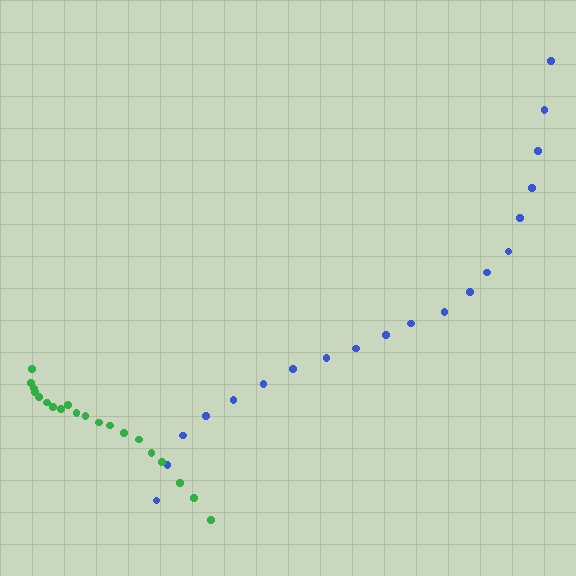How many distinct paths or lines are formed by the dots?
There are 2 distinct paths.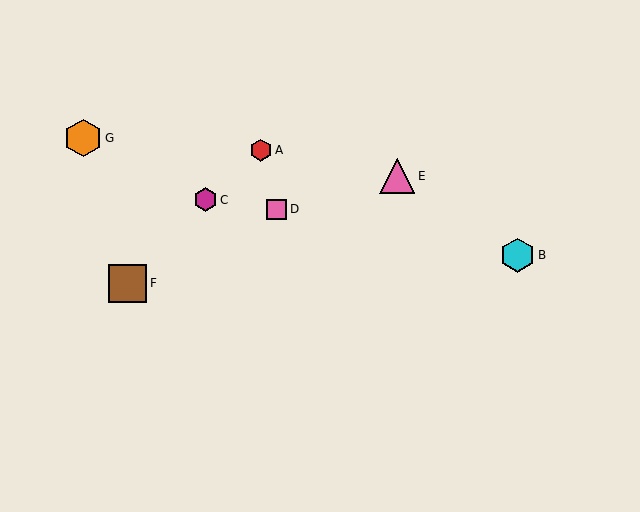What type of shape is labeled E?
Shape E is a pink triangle.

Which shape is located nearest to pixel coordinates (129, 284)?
The brown square (labeled F) at (128, 283) is nearest to that location.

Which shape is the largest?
The brown square (labeled F) is the largest.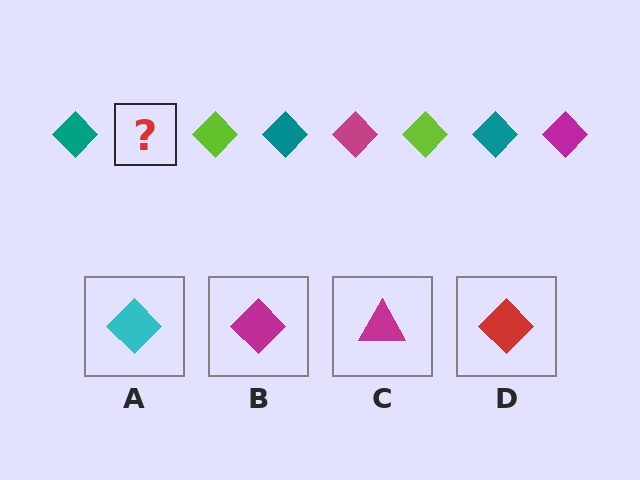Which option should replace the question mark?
Option B.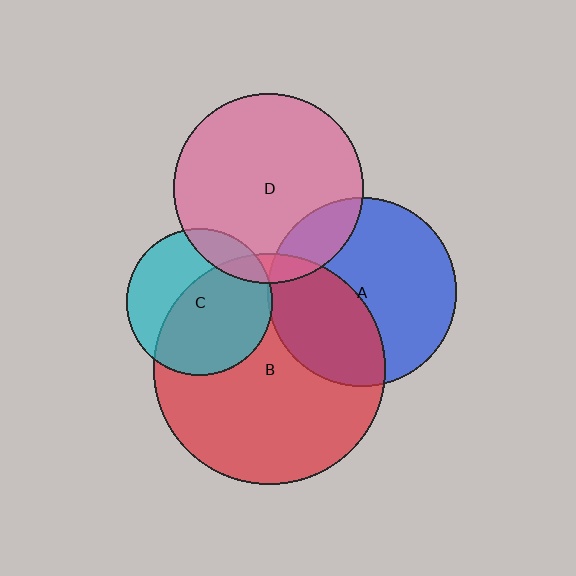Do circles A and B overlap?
Yes.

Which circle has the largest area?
Circle B (red).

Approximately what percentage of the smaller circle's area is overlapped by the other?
Approximately 40%.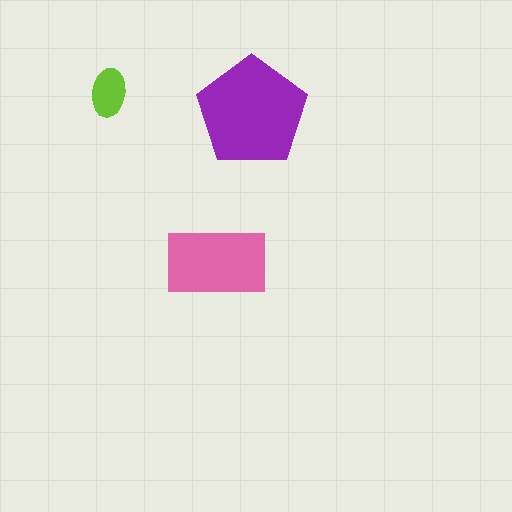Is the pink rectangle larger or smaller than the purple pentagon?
Smaller.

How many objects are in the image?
There are 3 objects in the image.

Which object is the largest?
The purple pentagon.